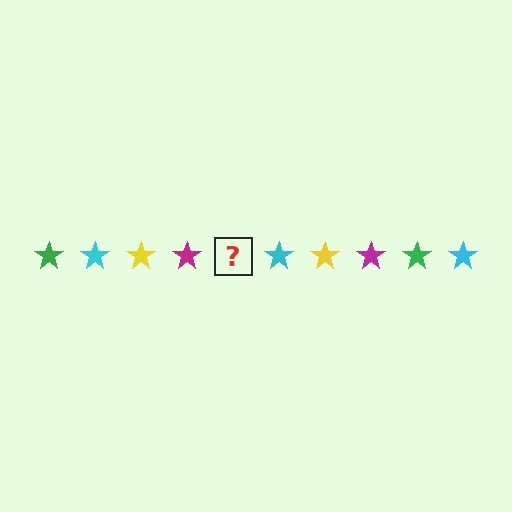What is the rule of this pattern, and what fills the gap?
The rule is that the pattern cycles through green, cyan, yellow, magenta stars. The gap should be filled with a green star.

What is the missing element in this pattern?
The missing element is a green star.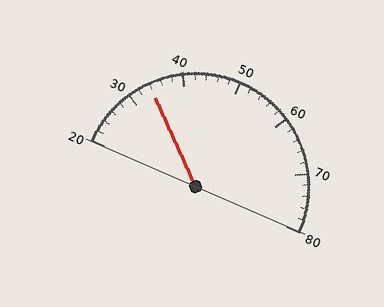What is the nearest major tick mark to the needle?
The nearest major tick mark is 30.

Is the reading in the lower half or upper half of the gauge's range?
The reading is in the lower half of the range (20 to 80).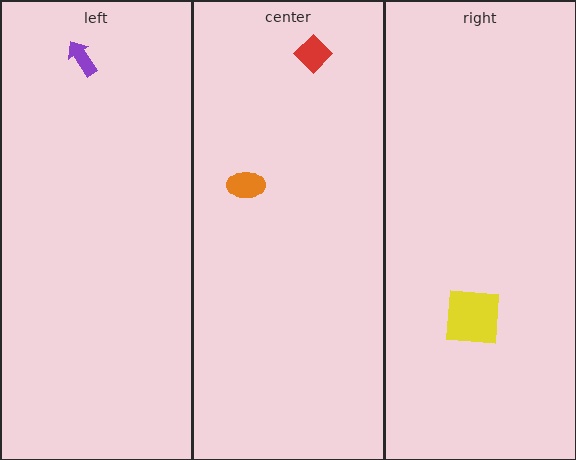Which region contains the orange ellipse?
The center region.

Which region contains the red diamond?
The center region.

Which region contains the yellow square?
The right region.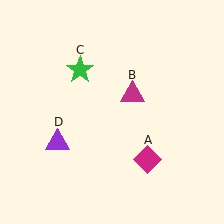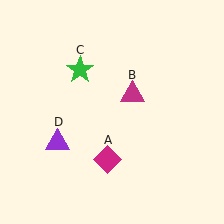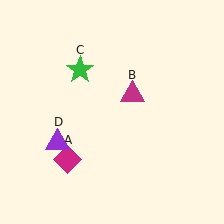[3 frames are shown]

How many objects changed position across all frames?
1 object changed position: magenta diamond (object A).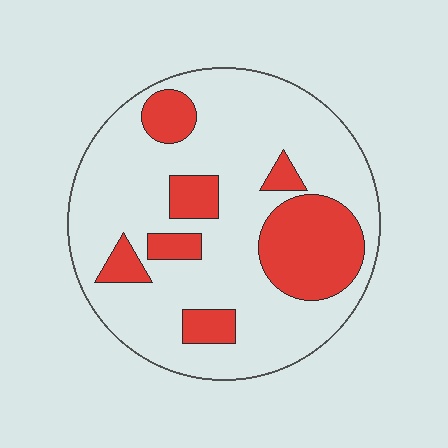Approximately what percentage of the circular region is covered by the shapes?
Approximately 25%.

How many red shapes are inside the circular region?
7.